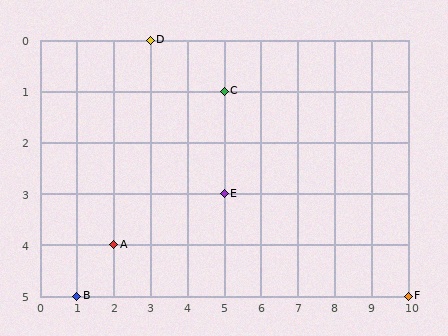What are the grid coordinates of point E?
Point E is at grid coordinates (5, 3).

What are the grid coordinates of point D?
Point D is at grid coordinates (3, 0).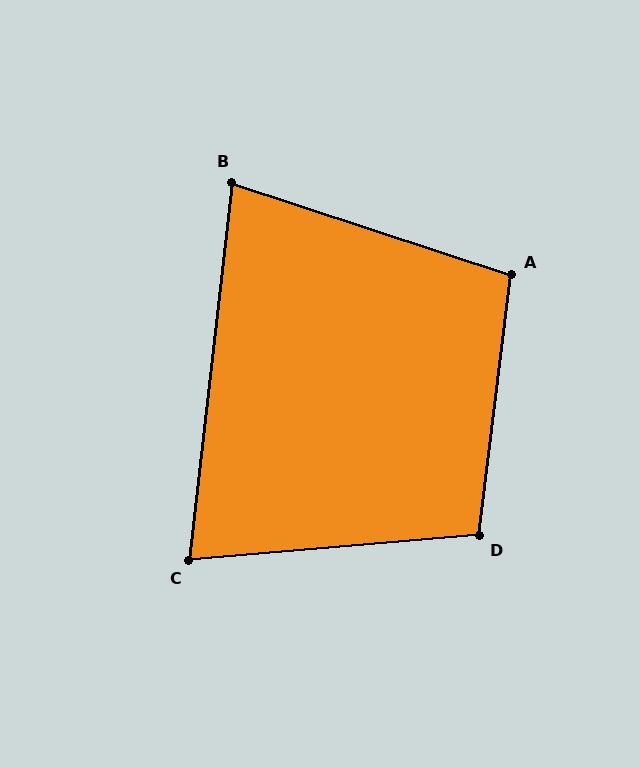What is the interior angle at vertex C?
Approximately 79 degrees (acute).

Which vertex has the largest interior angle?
D, at approximately 102 degrees.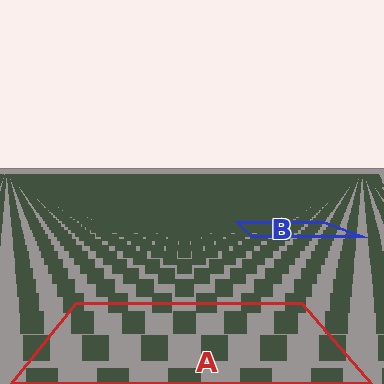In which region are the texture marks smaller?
The texture marks are smaller in region B, because it is farther away.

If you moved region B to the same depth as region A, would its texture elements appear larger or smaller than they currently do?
They would appear larger. At a closer depth, the same texture elements are projected at a bigger on-screen size.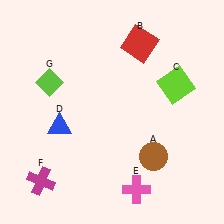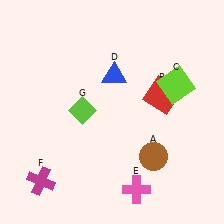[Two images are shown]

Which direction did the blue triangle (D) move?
The blue triangle (D) moved right.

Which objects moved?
The objects that moved are: the red square (B), the blue triangle (D), the lime diamond (G).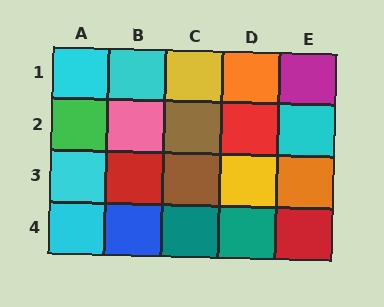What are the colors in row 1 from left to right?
Cyan, cyan, yellow, orange, magenta.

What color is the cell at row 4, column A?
Cyan.